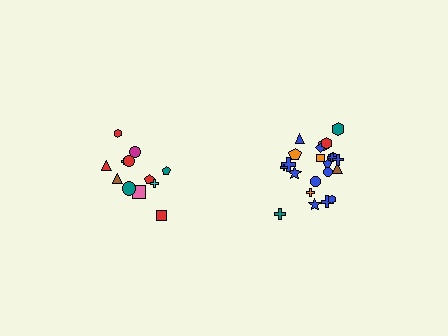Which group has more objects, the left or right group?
The right group.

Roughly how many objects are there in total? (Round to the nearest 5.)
Roughly 35 objects in total.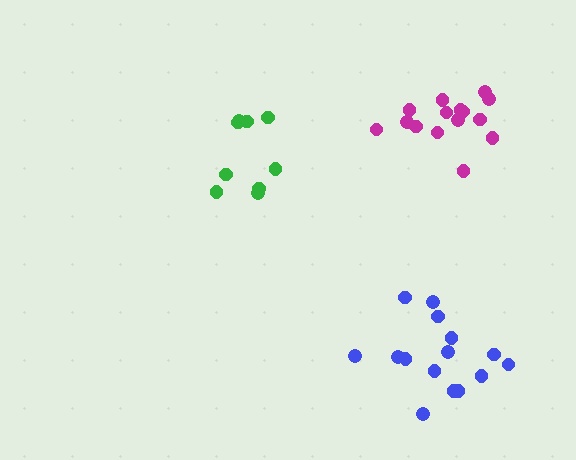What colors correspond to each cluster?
The clusters are colored: blue, green, magenta.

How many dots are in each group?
Group 1: 15 dots, Group 2: 9 dots, Group 3: 15 dots (39 total).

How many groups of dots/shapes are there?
There are 3 groups.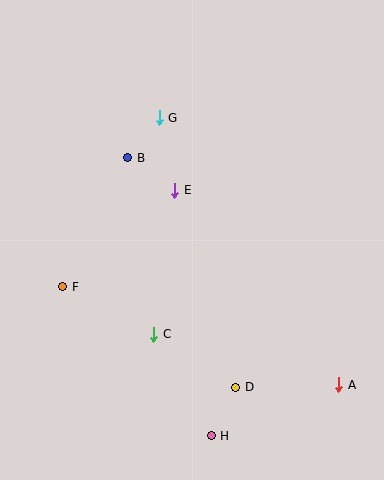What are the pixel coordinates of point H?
Point H is at (211, 436).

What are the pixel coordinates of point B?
Point B is at (128, 158).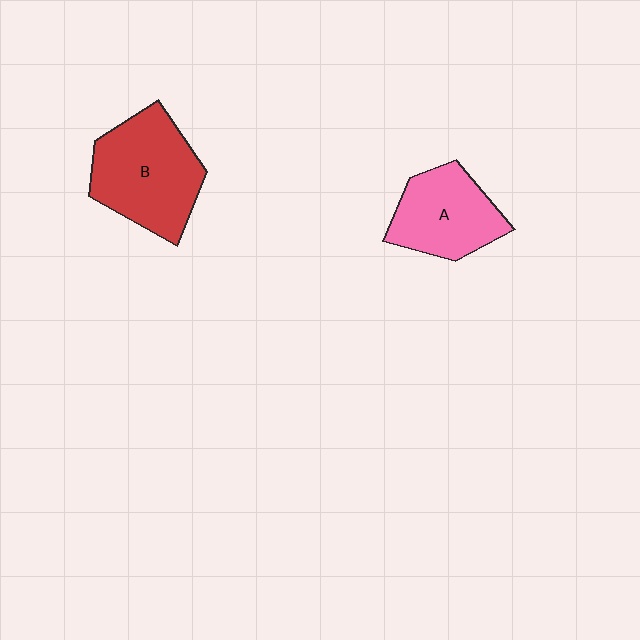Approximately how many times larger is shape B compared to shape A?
Approximately 1.3 times.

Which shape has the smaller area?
Shape A (pink).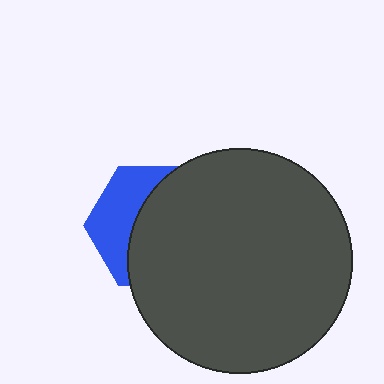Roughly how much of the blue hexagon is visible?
A small part of it is visible (roughly 37%).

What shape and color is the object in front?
The object in front is a dark gray circle.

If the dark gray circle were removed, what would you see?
You would see the complete blue hexagon.